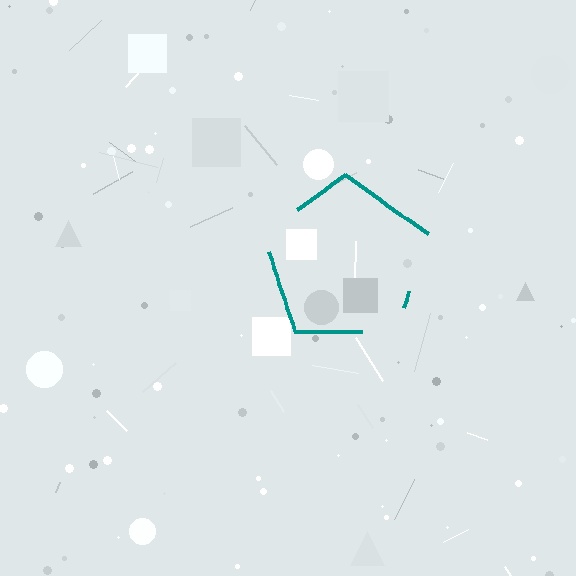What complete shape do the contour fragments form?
The contour fragments form a pentagon.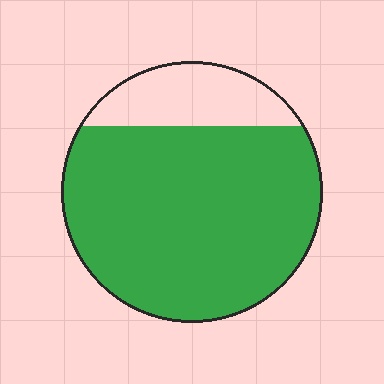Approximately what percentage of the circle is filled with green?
Approximately 80%.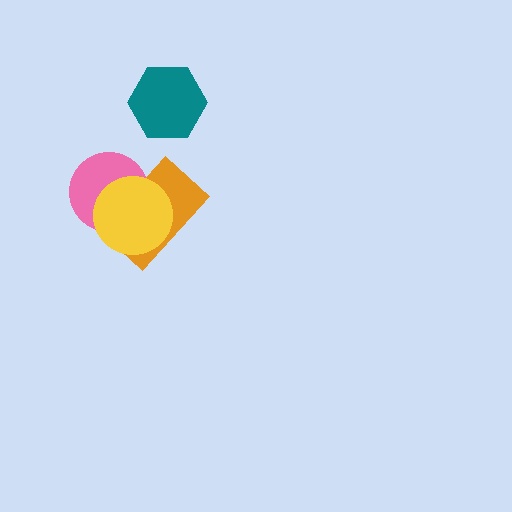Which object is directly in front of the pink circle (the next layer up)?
The orange rectangle is directly in front of the pink circle.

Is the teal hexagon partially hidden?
No, no other shape covers it.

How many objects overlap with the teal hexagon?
0 objects overlap with the teal hexagon.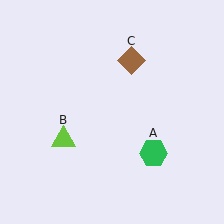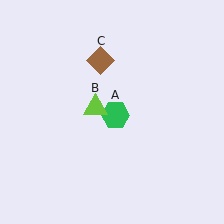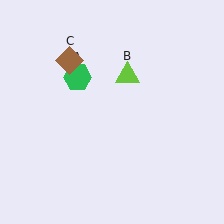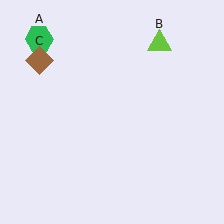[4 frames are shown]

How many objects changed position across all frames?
3 objects changed position: green hexagon (object A), lime triangle (object B), brown diamond (object C).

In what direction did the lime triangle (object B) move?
The lime triangle (object B) moved up and to the right.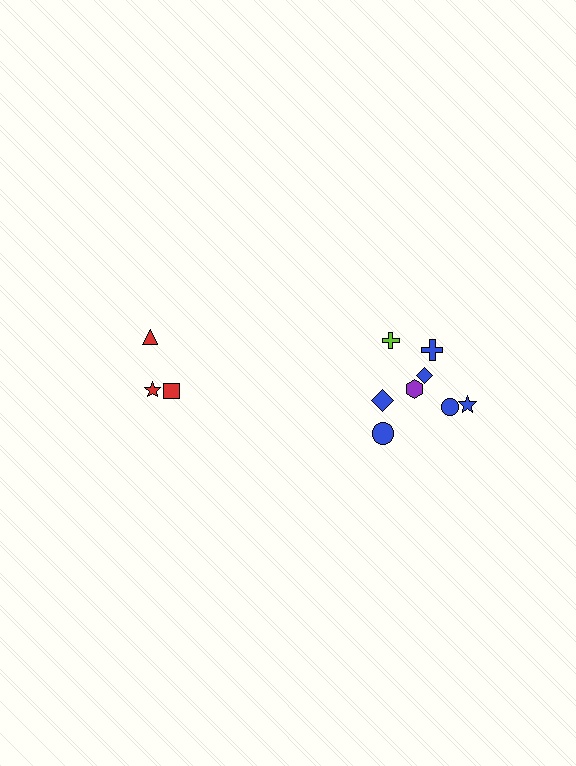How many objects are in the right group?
There are 8 objects.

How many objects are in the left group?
There are 3 objects.